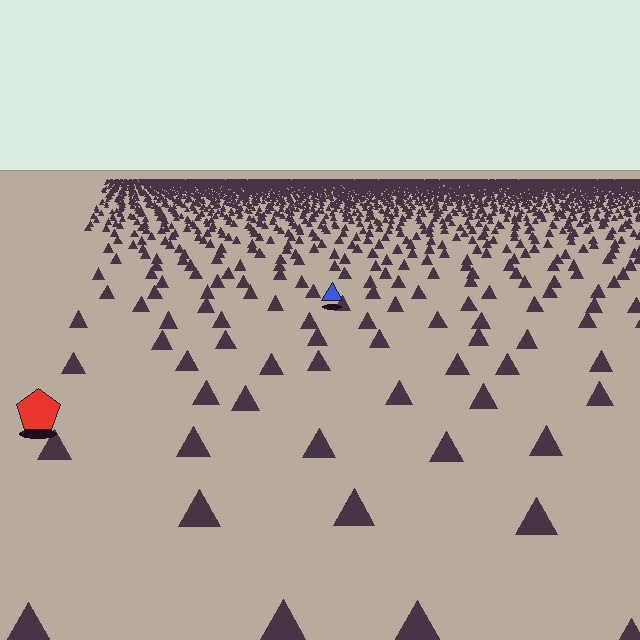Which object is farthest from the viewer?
The blue triangle is farthest from the viewer. It appears smaller and the ground texture around it is denser.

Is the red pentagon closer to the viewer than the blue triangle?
Yes. The red pentagon is closer — you can tell from the texture gradient: the ground texture is coarser near it.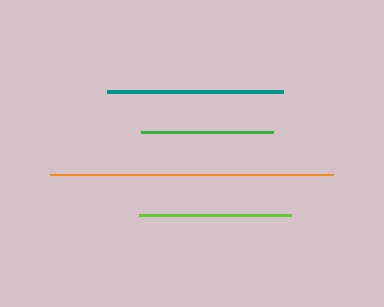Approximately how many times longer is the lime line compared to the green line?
The lime line is approximately 1.1 times the length of the green line.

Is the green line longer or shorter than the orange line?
The orange line is longer than the green line.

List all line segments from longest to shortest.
From longest to shortest: orange, teal, lime, green.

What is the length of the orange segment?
The orange segment is approximately 284 pixels long.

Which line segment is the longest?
The orange line is the longest at approximately 284 pixels.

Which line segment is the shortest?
The green line is the shortest at approximately 132 pixels.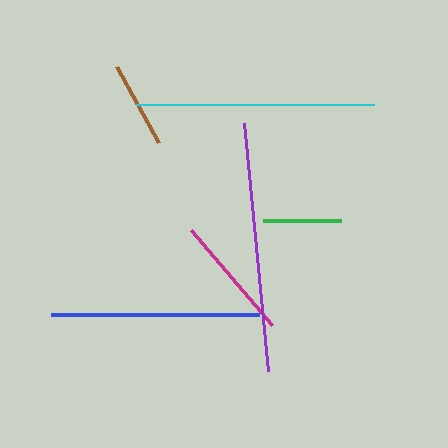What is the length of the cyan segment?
The cyan segment is approximately 238 pixels long.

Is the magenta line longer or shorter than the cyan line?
The cyan line is longer than the magenta line.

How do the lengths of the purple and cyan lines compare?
The purple and cyan lines are approximately the same length.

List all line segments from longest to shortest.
From longest to shortest: purple, cyan, blue, magenta, brown, green.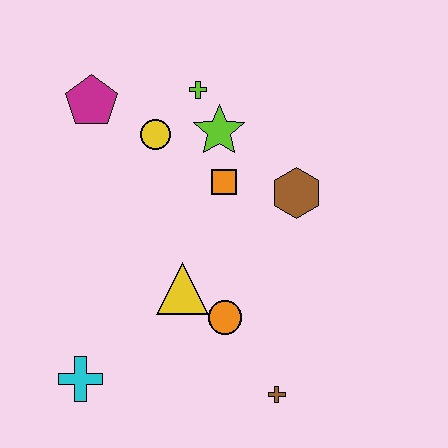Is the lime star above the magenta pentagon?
No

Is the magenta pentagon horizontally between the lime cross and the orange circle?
No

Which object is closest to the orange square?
The lime star is closest to the orange square.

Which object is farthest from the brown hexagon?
The cyan cross is farthest from the brown hexagon.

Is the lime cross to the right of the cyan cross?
Yes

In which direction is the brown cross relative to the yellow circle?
The brown cross is below the yellow circle.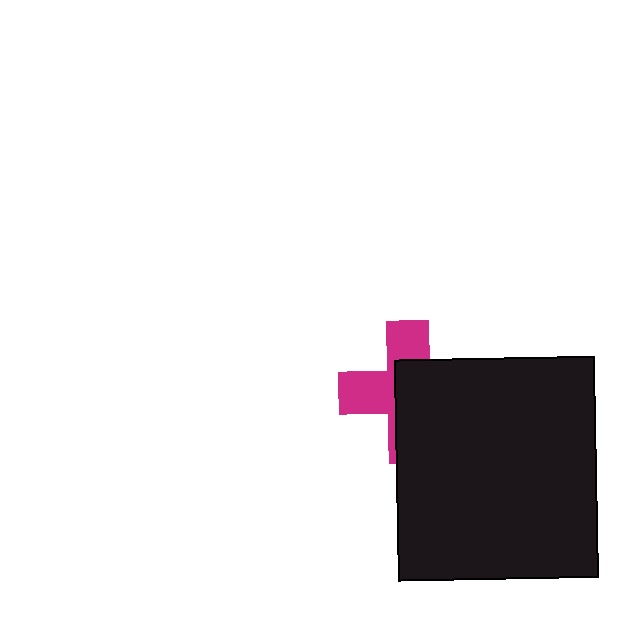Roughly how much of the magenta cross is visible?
A small part of it is visible (roughly 44%).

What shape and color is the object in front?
The object in front is a black rectangle.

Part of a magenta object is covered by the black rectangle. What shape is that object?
It is a cross.